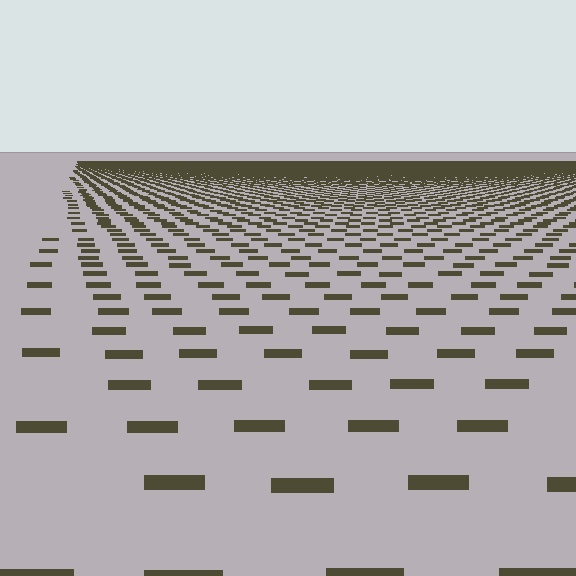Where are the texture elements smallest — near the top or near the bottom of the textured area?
Near the top.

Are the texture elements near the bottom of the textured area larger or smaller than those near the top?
Larger. Near the bottom, elements are closer to the viewer and appear at a bigger on-screen size.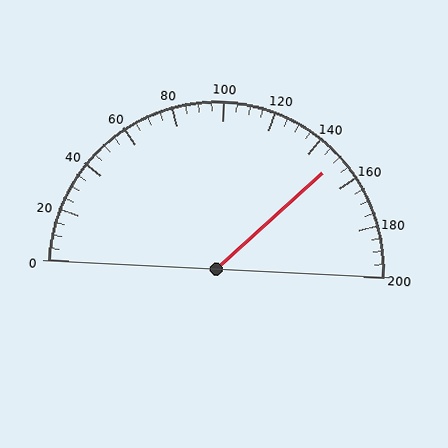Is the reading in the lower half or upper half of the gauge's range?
The reading is in the upper half of the range (0 to 200).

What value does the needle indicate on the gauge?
The needle indicates approximately 150.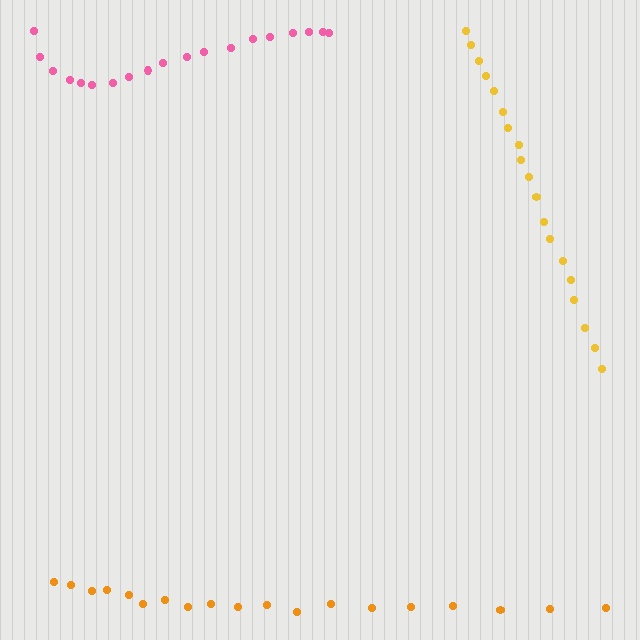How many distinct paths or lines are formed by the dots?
There are 3 distinct paths.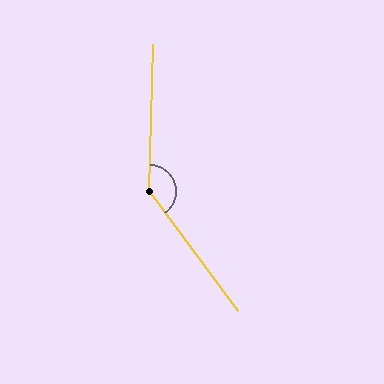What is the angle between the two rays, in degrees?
Approximately 142 degrees.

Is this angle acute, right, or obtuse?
It is obtuse.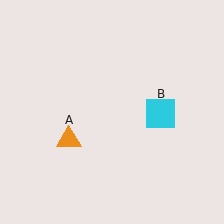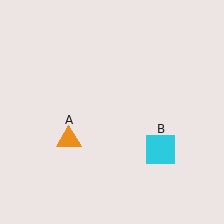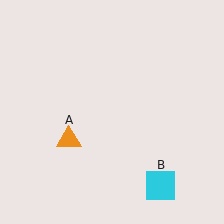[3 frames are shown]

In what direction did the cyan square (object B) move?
The cyan square (object B) moved down.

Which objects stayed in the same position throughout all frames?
Orange triangle (object A) remained stationary.